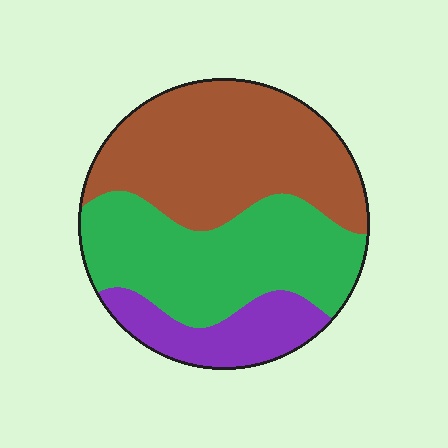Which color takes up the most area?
Brown, at roughly 45%.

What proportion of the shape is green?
Green covers about 40% of the shape.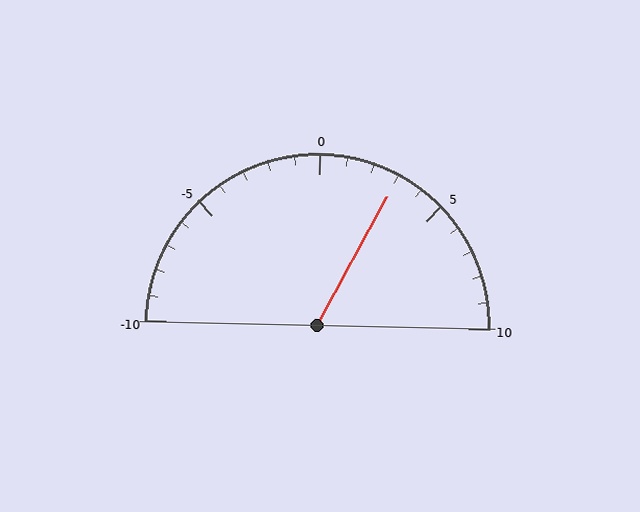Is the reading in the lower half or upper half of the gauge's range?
The reading is in the upper half of the range (-10 to 10).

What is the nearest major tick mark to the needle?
The nearest major tick mark is 5.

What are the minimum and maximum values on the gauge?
The gauge ranges from -10 to 10.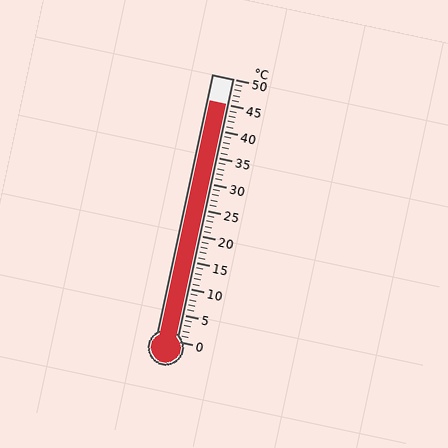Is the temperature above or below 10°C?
The temperature is above 10°C.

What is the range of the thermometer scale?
The thermometer scale ranges from 0°C to 50°C.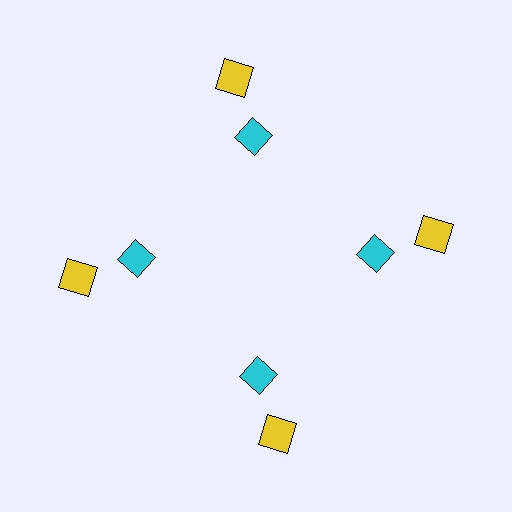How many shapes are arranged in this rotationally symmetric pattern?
There are 8 shapes, arranged in 4 groups of 2.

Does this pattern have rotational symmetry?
Yes, this pattern has 4-fold rotational symmetry. It looks the same after rotating 90 degrees around the center.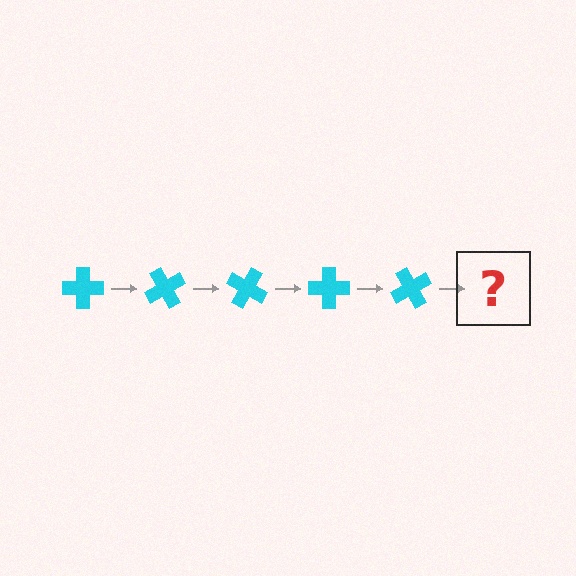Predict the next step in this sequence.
The next step is a cyan cross rotated 300 degrees.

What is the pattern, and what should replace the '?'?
The pattern is that the cross rotates 60 degrees each step. The '?' should be a cyan cross rotated 300 degrees.